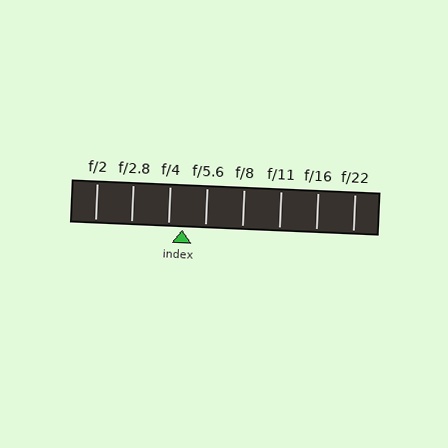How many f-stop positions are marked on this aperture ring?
There are 8 f-stop positions marked.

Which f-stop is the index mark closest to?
The index mark is closest to f/4.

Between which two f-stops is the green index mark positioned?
The index mark is between f/4 and f/5.6.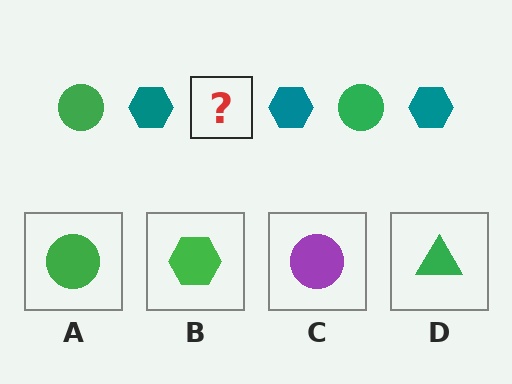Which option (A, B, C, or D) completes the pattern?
A.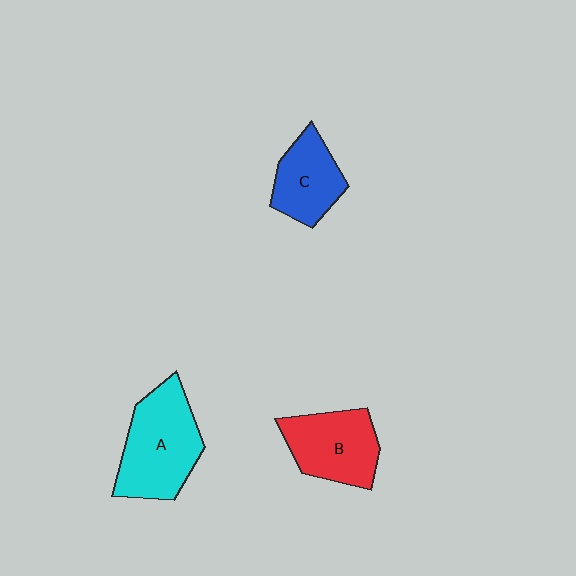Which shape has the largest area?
Shape A (cyan).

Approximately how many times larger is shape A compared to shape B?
Approximately 1.2 times.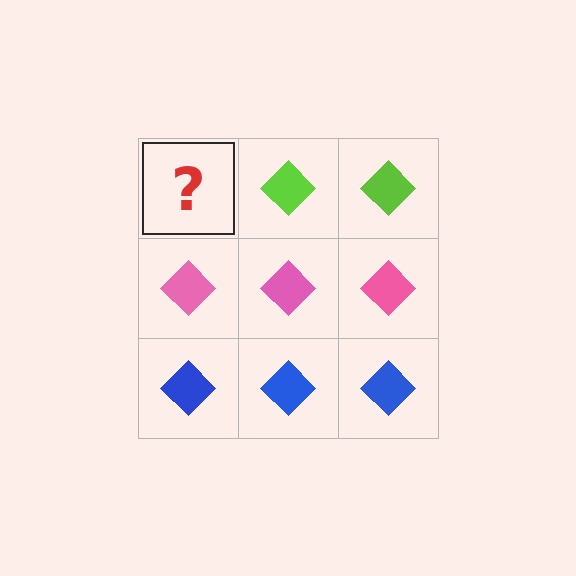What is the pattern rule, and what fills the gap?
The rule is that each row has a consistent color. The gap should be filled with a lime diamond.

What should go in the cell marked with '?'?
The missing cell should contain a lime diamond.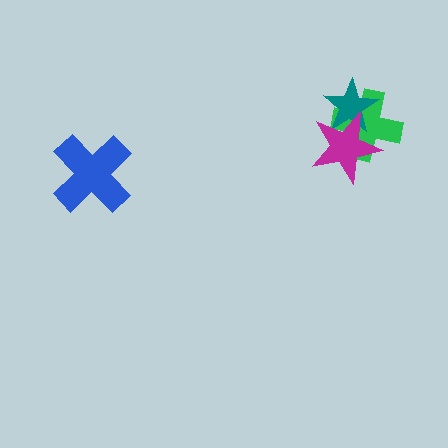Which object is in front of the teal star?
The magenta star is in front of the teal star.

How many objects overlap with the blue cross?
0 objects overlap with the blue cross.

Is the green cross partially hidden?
Yes, it is partially covered by another shape.